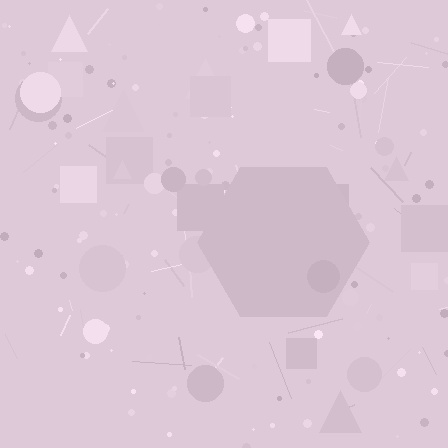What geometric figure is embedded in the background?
A hexagon is embedded in the background.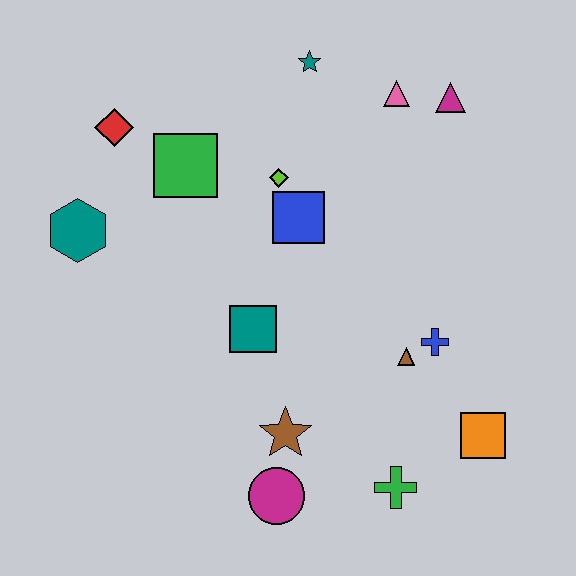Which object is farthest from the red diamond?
The orange square is farthest from the red diamond.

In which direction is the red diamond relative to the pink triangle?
The red diamond is to the left of the pink triangle.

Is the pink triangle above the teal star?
No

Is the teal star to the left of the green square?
No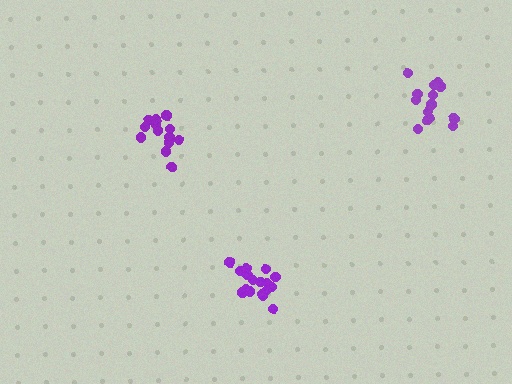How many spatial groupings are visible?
There are 3 spatial groupings.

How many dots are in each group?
Group 1: 13 dots, Group 2: 18 dots, Group 3: 14 dots (45 total).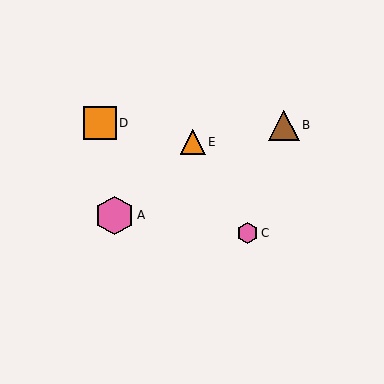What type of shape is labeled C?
Shape C is a pink hexagon.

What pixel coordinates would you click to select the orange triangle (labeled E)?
Click at (193, 142) to select the orange triangle E.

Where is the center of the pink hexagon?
The center of the pink hexagon is at (114, 215).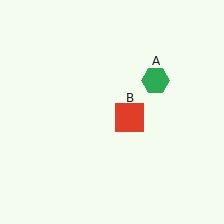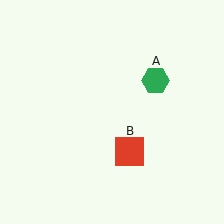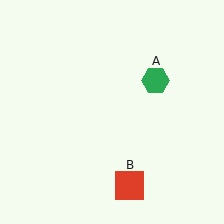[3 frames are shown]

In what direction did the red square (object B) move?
The red square (object B) moved down.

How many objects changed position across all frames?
1 object changed position: red square (object B).